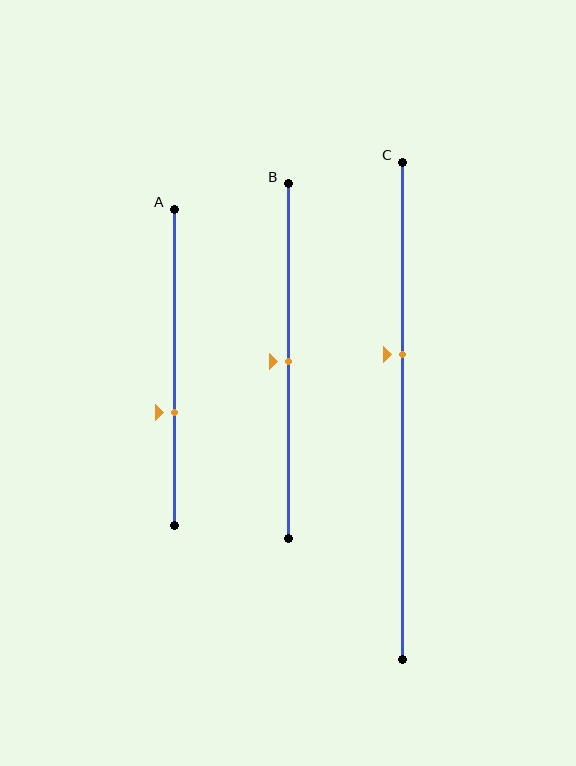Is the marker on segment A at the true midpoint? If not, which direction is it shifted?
No, the marker on segment A is shifted downward by about 14% of the segment length.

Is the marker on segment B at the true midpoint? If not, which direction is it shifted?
Yes, the marker on segment B is at the true midpoint.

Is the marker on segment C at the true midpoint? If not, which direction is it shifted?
No, the marker on segment C is shifted upward by about 11% of the segment length.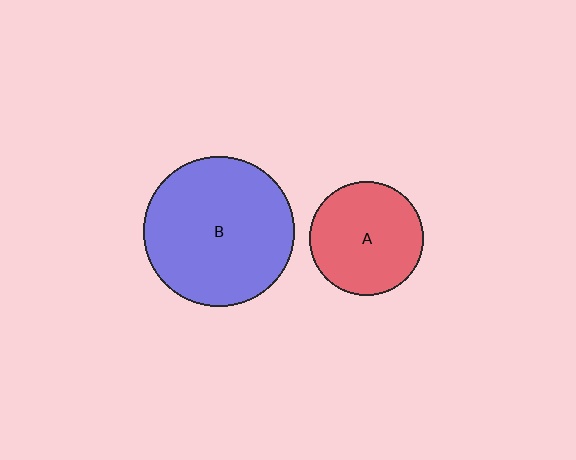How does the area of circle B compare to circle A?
Approximately 1.7 times.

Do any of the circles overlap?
No, none of the circles overlap.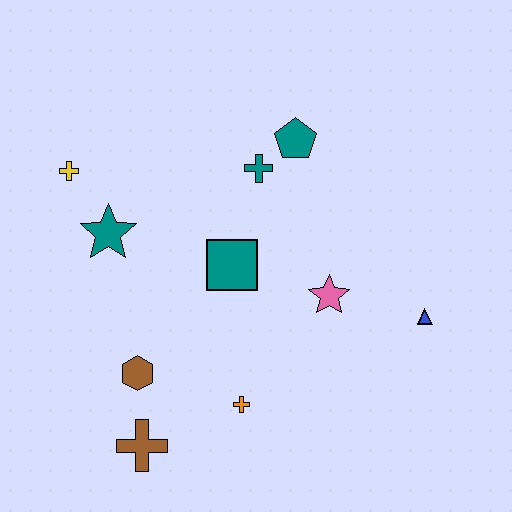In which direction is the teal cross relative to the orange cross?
The teal cross is above the orange cross.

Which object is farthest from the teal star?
The blue triangle is farthest from the teal star.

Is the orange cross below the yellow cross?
Yes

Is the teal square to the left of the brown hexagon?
No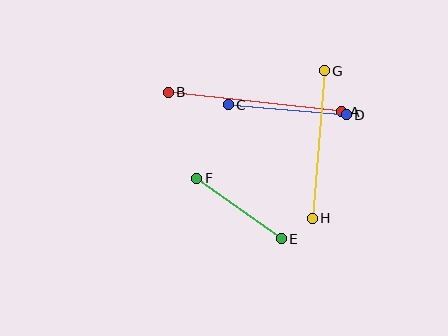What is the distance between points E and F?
The distance is approximately 104 pixels.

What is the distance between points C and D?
The distance is approximately 119 pixels.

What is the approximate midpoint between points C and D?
The midpoint is at approximately (287, 110) pixels.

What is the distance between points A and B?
The distance is approximately 174 pixels.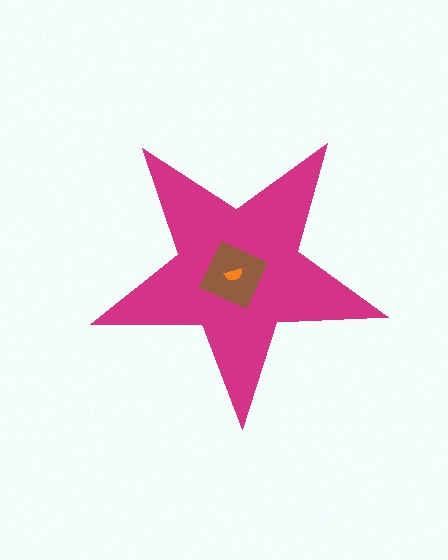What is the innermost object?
The orange semicircle.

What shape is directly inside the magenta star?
The brown diamond.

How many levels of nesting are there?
3.